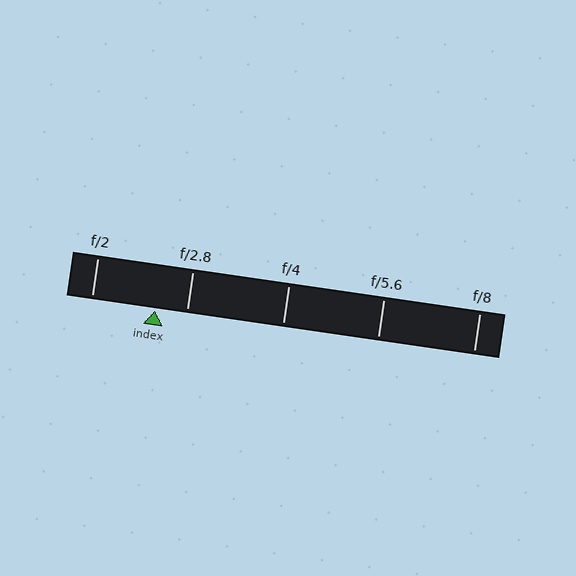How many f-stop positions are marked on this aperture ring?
There are 5 f-stop positions marked.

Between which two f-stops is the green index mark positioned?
The index mark is between f/2 and f/2.8.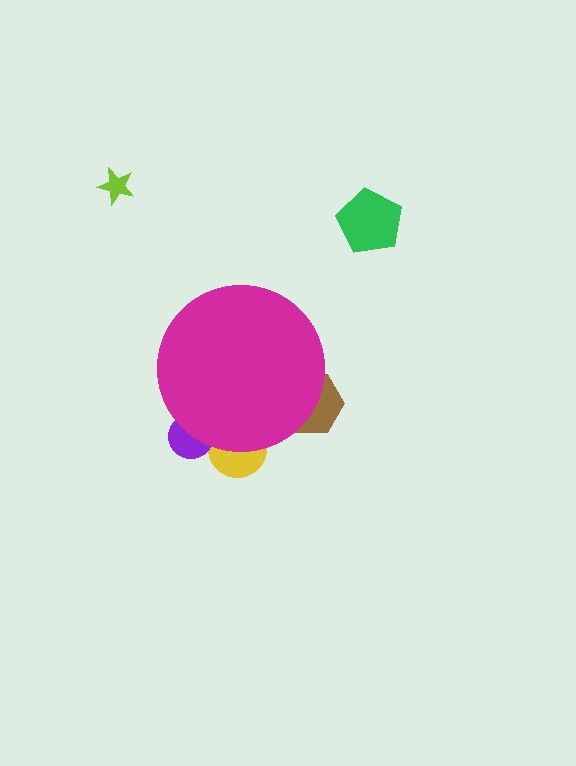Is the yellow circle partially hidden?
Yes, the yellow circle is partially hidden behind the magenta circle.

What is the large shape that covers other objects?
A magenta circle.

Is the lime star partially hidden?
No, the lime star is fully visible.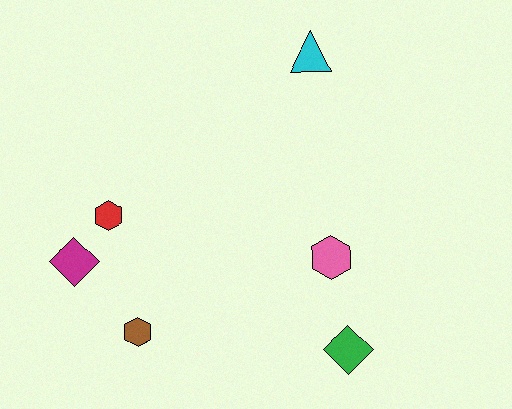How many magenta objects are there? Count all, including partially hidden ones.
There is 1 magenta object.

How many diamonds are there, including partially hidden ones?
There are 2 diamonds.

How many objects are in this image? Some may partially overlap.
There are 6 objects.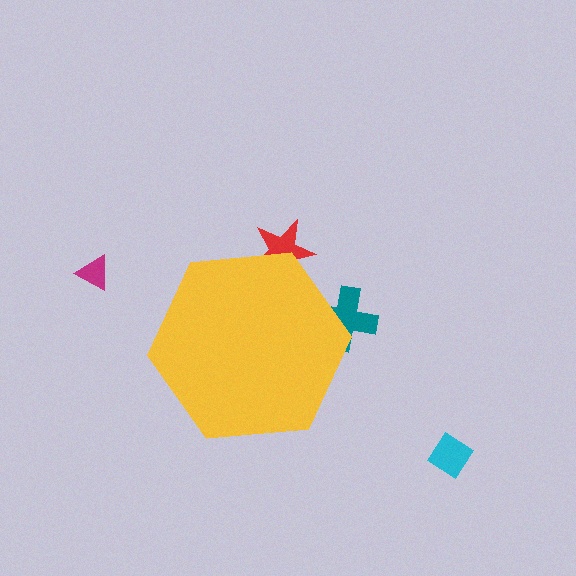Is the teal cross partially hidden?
Yes, the teal cross is partially hidden behind the yellow hexagon.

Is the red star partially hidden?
Yes, the red star is partially hidden behind the yellow hexagon.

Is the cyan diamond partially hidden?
No, the cyan diamond is fully visible.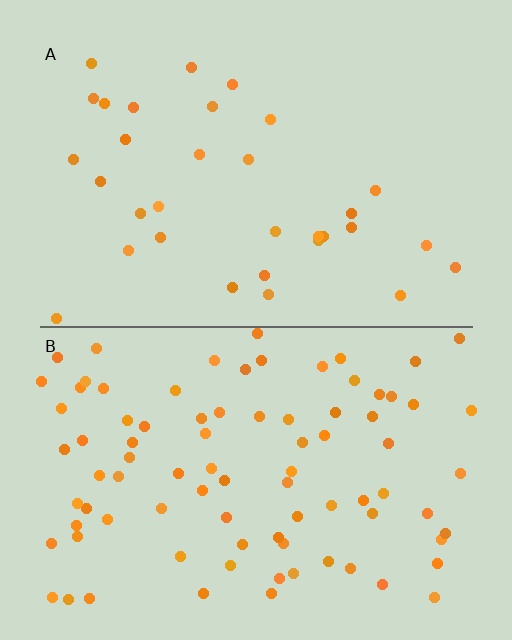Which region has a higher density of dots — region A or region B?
B (the bottom).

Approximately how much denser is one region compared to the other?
Approximately 2.7× — region B over region A.